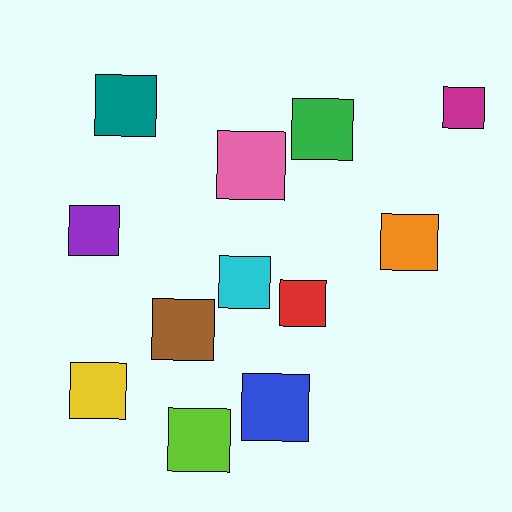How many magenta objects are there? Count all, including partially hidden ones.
There is 1 magenta object.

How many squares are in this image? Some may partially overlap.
There are 12 squares.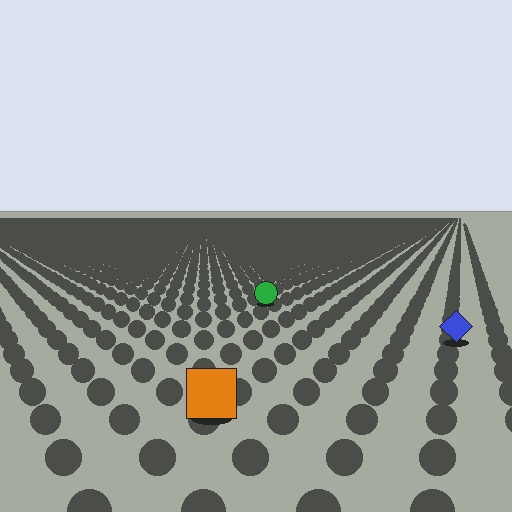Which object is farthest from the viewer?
The green circle is farthest from the viewer. It appears smaller and the ground texture around it is denser.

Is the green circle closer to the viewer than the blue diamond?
No. The blue diamond is closer — you can tell from the texture gradient: the ground texture is coarser near it.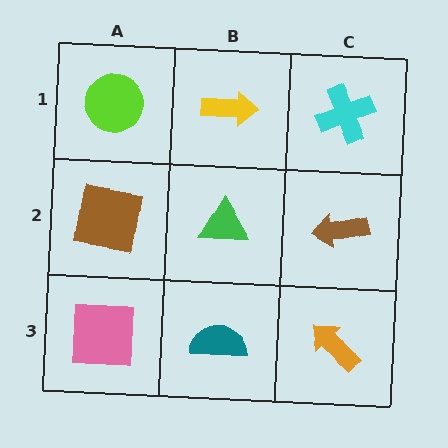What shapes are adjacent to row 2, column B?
A yellow arrow (row 1, column B), a teal semicircle (row 3, column B), a brown square (row 2, column A), a brown arrow (row 2, column C).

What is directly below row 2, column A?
A pink square.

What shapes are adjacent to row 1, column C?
A brown arrow (row 2, column C), a yellow arrow (row 1, column B).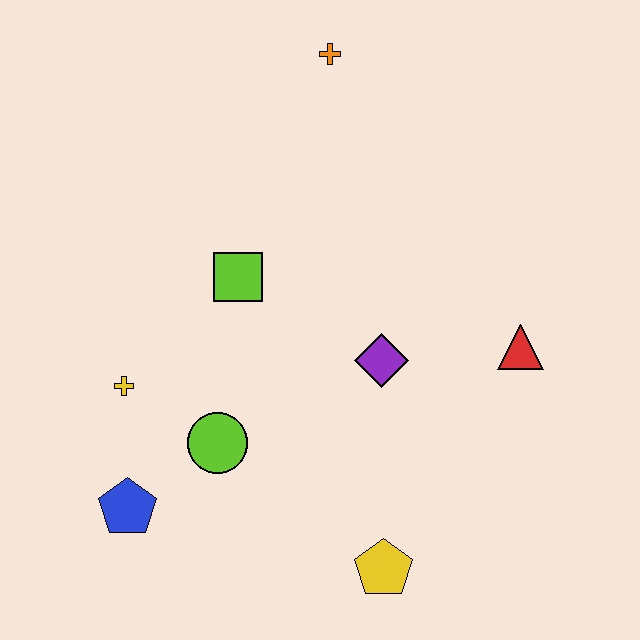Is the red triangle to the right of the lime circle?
Yes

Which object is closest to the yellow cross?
The lime circle is closest to the yellow cross.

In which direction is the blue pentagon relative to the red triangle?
The blue pentagon is to the left of the red triangle.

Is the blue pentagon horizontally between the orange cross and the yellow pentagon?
No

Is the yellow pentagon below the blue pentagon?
Yes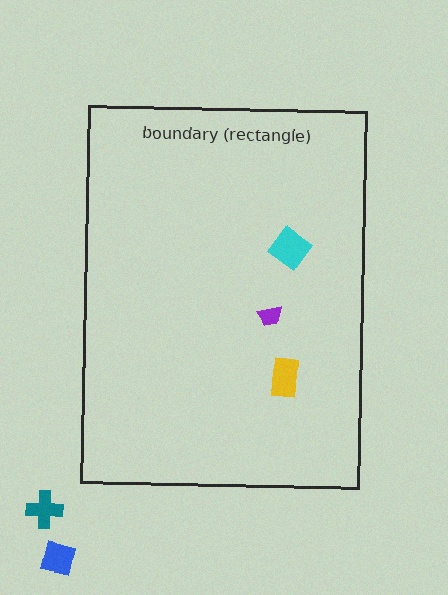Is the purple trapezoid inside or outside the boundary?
Inside.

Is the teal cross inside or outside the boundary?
Outside.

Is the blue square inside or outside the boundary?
Outside.